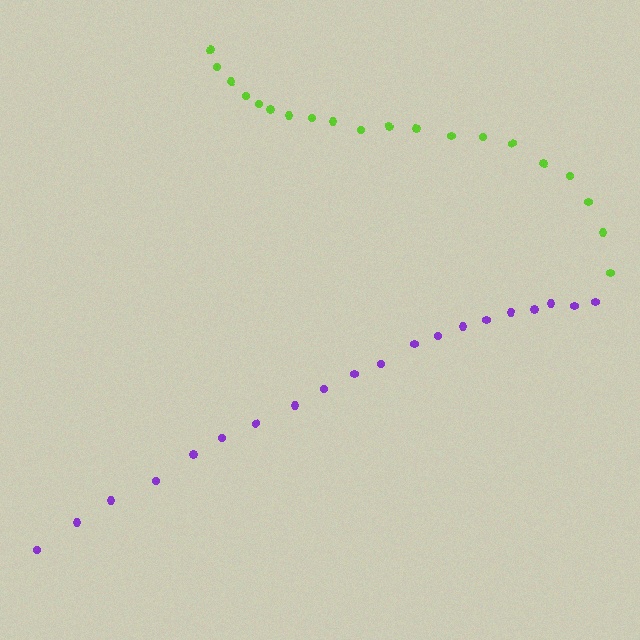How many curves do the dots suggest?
There are 2 distinct paths.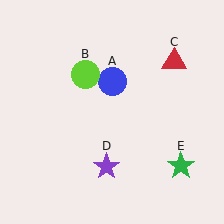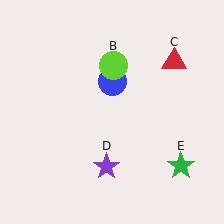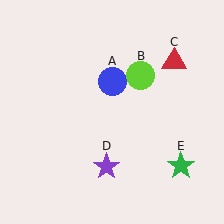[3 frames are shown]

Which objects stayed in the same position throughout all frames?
Blue circle (object A) and red triangle (object C) and purple star (object D) and green star (object E) remained stationary.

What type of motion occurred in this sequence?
The lime circle (object B) rotated clockwise around the center of the scene.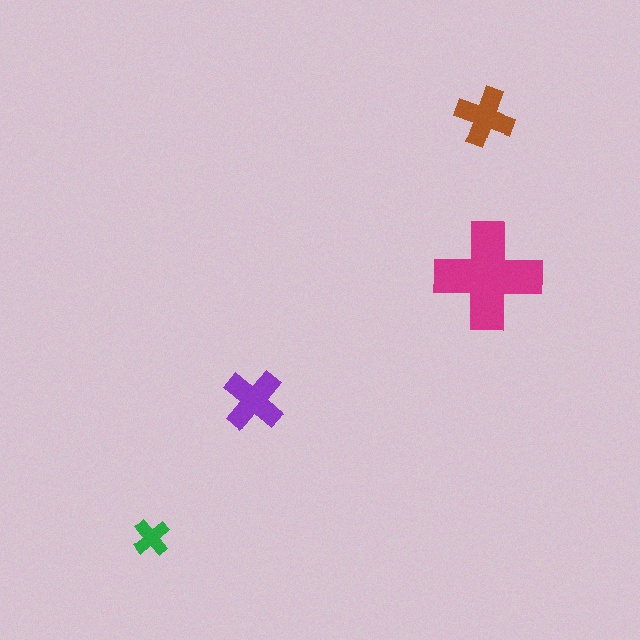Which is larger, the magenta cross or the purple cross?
The magenta one.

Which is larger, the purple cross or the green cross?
The purple one.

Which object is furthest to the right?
The magenta cross is rightmost.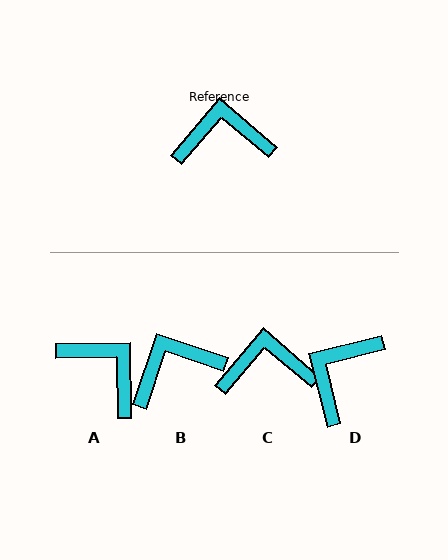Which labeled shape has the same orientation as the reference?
C.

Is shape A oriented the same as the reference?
No, it is off by about 49 degrees.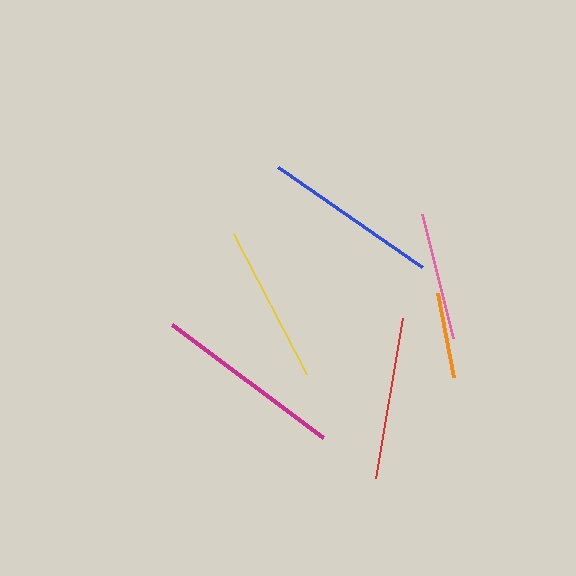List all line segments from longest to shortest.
From longest to shortest: magenta, blue, red, yellow, pink, orange.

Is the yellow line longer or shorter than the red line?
The red line is longer than the yellow line.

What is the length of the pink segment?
The pink segment is approximately 127 pixels long.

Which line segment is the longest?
The magenta line is the longest at approximately 188 pixels.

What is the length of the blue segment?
The blue segment is approximately 175 pixels long.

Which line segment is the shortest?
The orange line is the shortest at approximately 86 pixels.